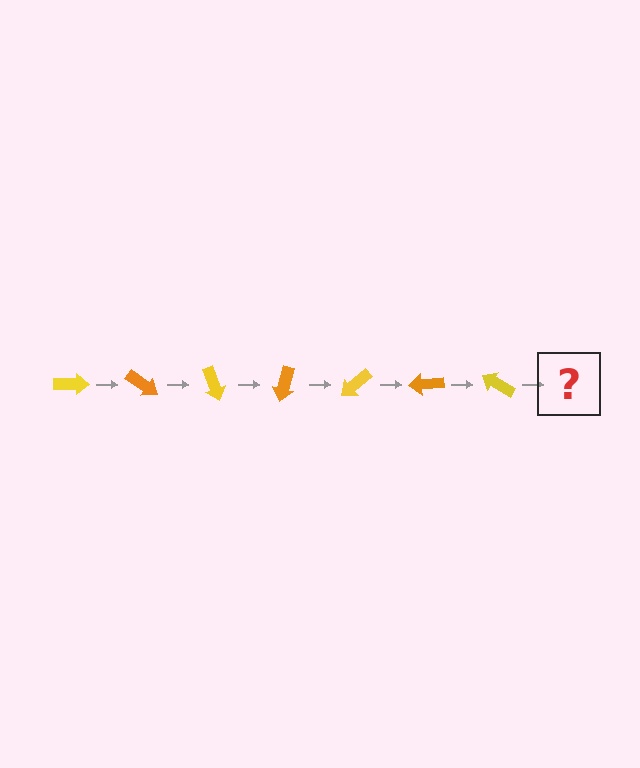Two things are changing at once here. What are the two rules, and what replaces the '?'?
The two rules are that it rotates 35 degrees each step and the color cycles through yellow and orange. The '?' should be an orange arrow, rotated 245 degrees from the start.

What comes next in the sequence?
The next element should be an orange arrow, rotated 245 degrees from the start.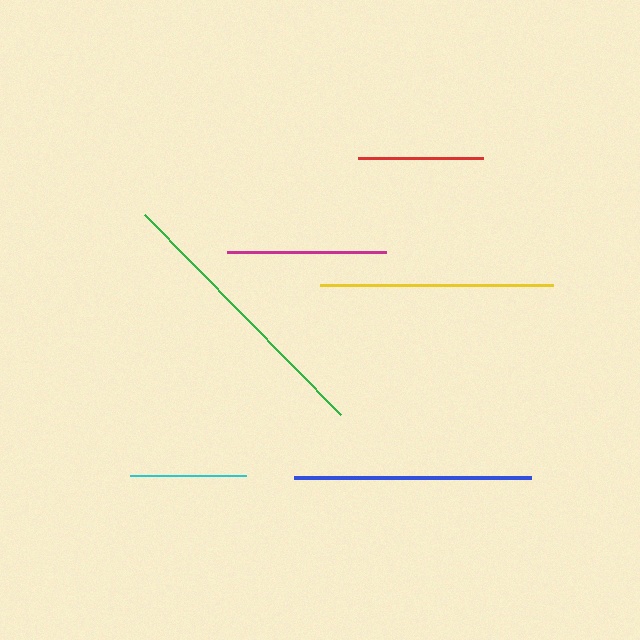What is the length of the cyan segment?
The cyan segment is approximately 117 pixels long.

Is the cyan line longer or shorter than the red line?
The red line is longer than the cyan line.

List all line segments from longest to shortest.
From longest to shortest: green, blue, yellow, magenta, red, cyan.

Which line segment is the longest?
The green line is the longest at approximately 280 pixels.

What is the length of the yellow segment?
The yellow segment is approximately 233 pixels long.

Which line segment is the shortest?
The cyan line is the shortest at approximately 117 pixels.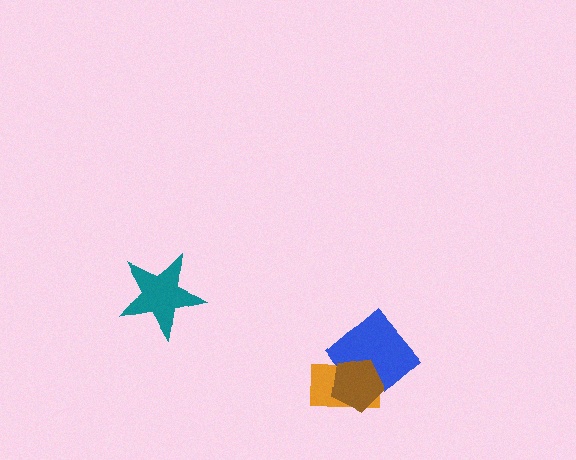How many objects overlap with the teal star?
0 objects overlap with the teal star.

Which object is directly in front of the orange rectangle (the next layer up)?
The blue diamond is directly in front of the orange rectangle.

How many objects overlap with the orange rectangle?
2 objects overlap with the orange rectangle.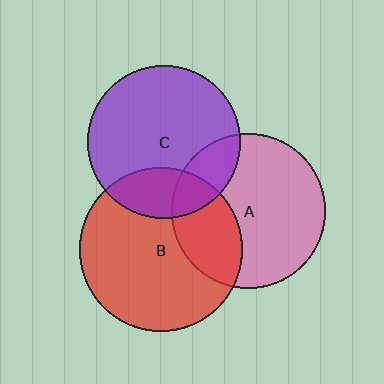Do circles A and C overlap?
Yes.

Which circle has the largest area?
Circle B (red).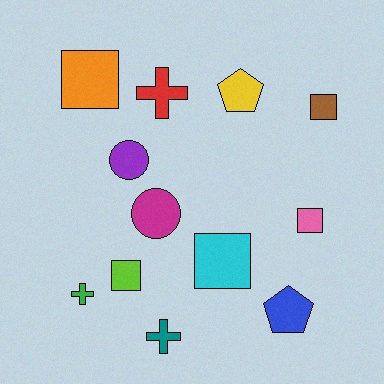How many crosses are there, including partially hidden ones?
There are 3 crosses.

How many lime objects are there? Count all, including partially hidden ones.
There is 1 lime object.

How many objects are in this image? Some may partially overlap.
There are 12 objects.